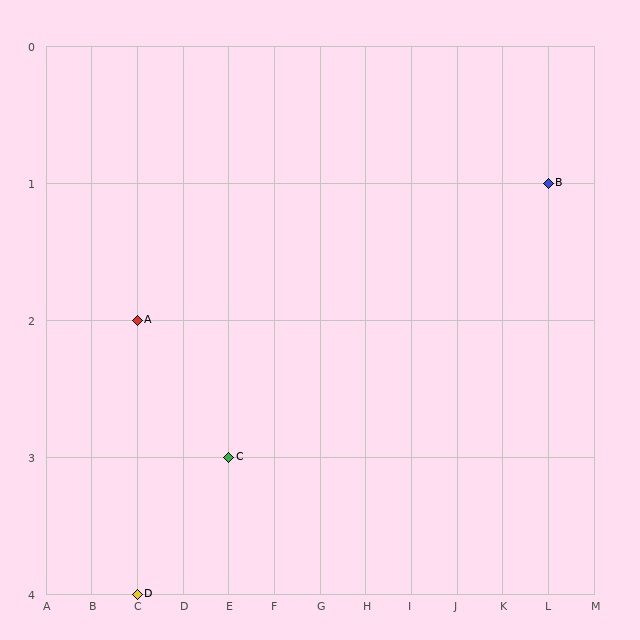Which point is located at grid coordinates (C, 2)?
Point A is at (C, 2).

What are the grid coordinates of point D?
Point D is at grid coordinates (C, 4).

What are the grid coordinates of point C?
Point C is at grid coordinates (E, 3).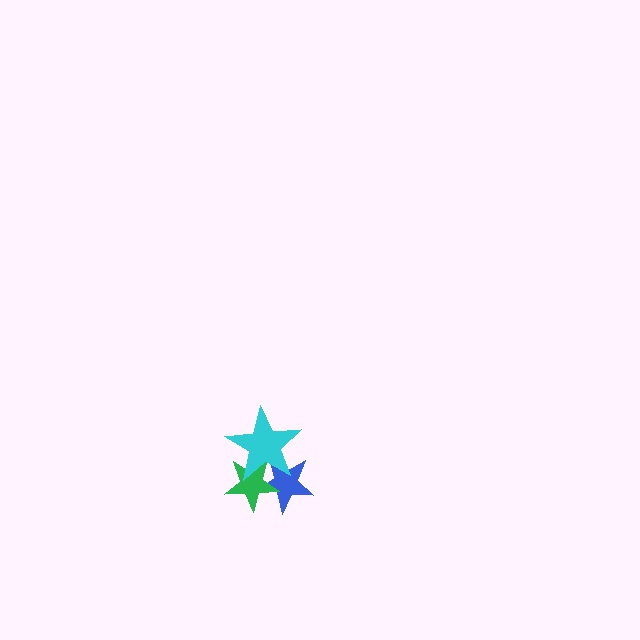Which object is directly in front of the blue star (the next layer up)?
The green star is directly in front of the blue star.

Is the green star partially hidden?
Yes, it is partially covered by another shape.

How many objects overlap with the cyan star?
2 objects overlap with the cyan star.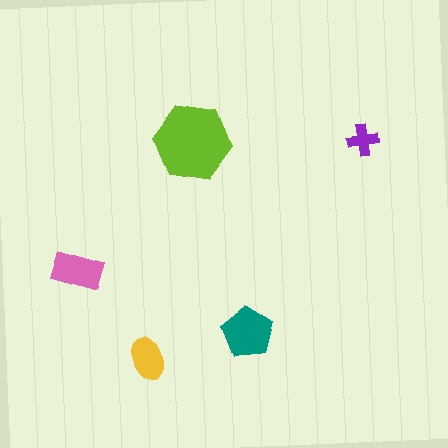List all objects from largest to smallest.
The lime hexagon, the teal pentagon, the pink rectangle, the yellow ellipse, the purple cross.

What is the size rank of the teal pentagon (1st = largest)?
2nd.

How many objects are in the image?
There are 5 objects in the image.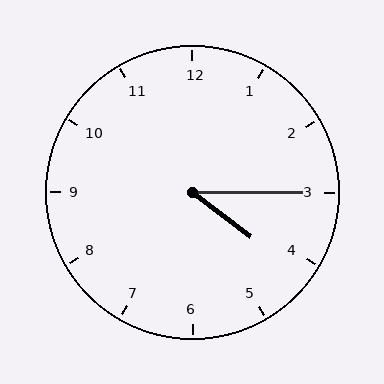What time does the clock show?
4:15.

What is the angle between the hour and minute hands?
Approximately 38 degrees.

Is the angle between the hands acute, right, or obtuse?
It is acute.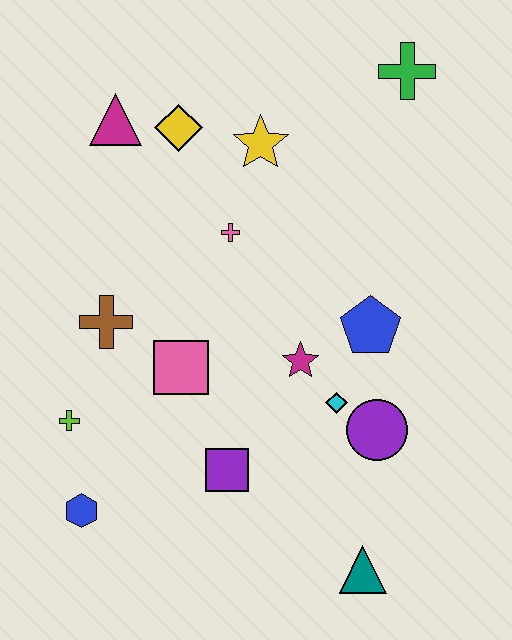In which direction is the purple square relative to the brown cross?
The purple square is below the brown cross.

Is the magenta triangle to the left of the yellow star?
Yes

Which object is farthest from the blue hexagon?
The green cross is farthest from the blue hexagon.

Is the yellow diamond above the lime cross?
Yes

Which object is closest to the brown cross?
The pink square is closest to the brown cross.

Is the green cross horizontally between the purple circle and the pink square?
No